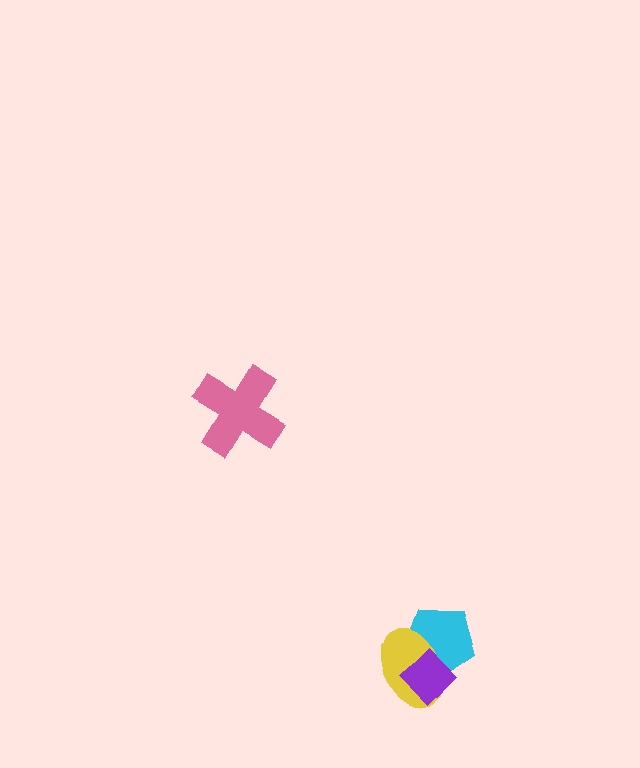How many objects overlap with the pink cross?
0 objects overlap with the pink cross.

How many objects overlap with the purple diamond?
2 objects overlap with the purple diamond.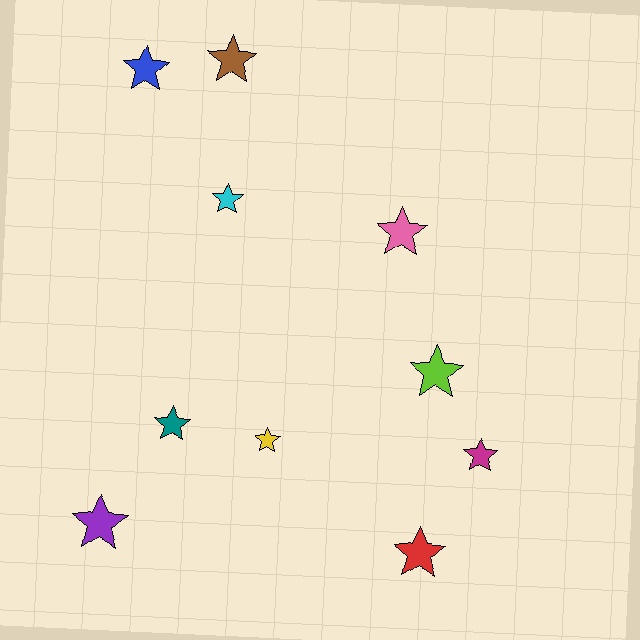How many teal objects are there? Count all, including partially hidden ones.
There is 1 teal object.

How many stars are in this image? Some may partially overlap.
There are 10 stars.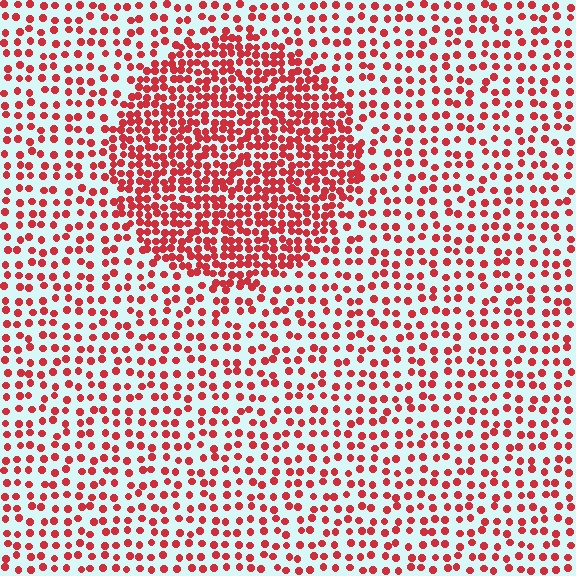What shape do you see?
I see a circle.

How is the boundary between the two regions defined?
The boundary is defined by a change in element density (approximately 2.1x ratio). All elements are the same color, size, and shape.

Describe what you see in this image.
The image contains small red elements arranged at two different densities. A circle-shaped region is visible where the elements are more densely packed than the surrounding area.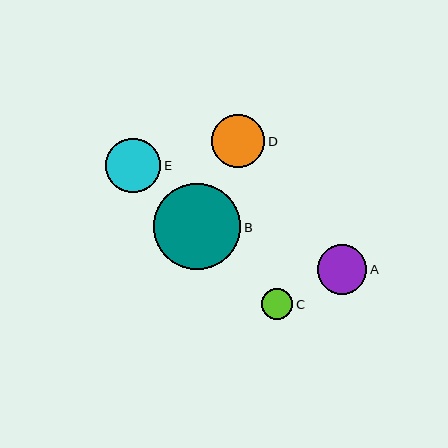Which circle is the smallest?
Circle C is the smallest with a size of approximately 32 pixels.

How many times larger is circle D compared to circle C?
Circle D is approximately 1.7 times the size of circle C.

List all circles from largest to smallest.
From largest to smallest: B, E, D, A, C.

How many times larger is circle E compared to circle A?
Circle E is approximately 1.1 times the size of circle A.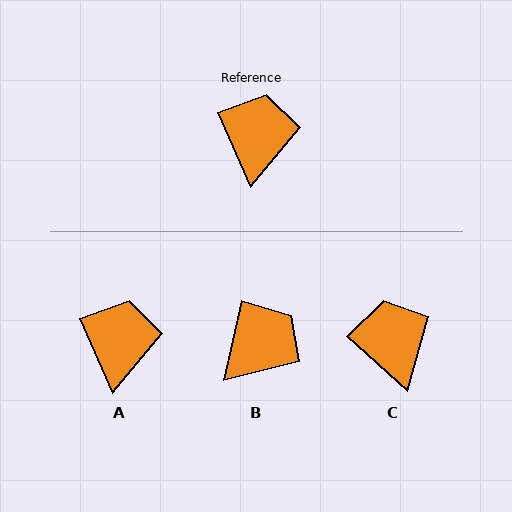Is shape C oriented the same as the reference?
No, it is off by about 24 degrees.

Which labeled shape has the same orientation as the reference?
A.